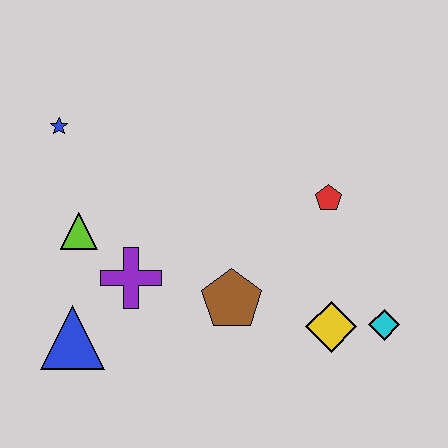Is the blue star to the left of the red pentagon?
Yes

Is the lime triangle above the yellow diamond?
Yes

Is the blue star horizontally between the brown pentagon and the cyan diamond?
No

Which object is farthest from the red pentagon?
The blue triangle is farthest from the red pentagon.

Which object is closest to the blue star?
The lime triangle is closest to the blue star.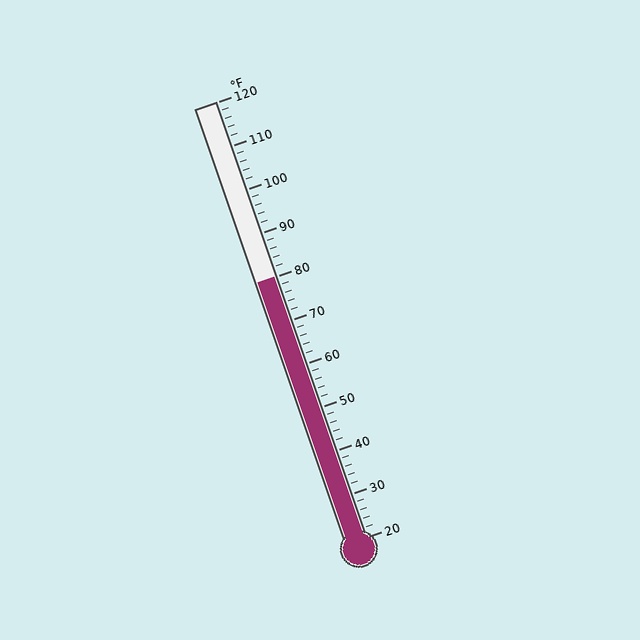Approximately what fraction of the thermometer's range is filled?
The thermometer is filled to approximately 60% of its range.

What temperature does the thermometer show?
The thermometer shows approximately 80°F.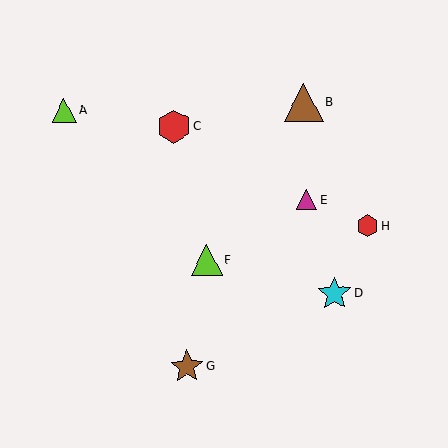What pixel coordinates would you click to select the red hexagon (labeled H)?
Click at (368, 226) to select the red hexagon H.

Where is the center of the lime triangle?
The center of the lime triangle is at (64, 110).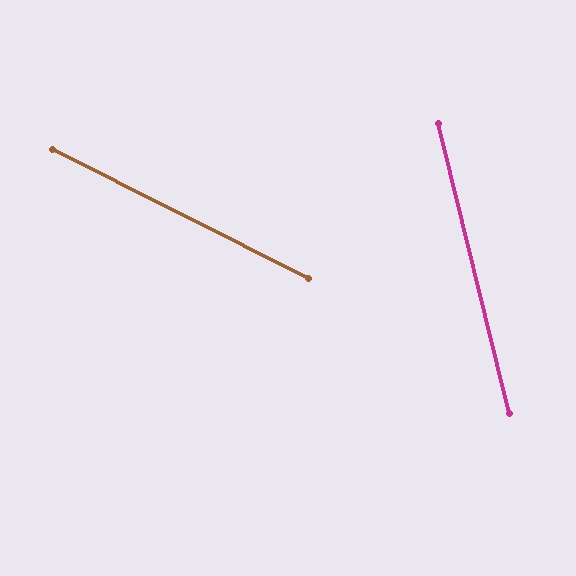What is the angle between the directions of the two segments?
Approximately 50 degrees.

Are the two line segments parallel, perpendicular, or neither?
Neither parallel nor perpendicular — they differ by about 50°.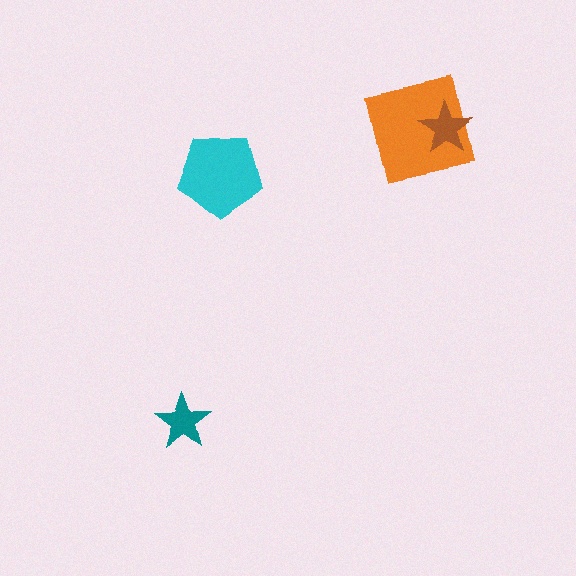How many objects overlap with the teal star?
0 objects overlap with the teal star.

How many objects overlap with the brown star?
1 object overlaps with the brown star.